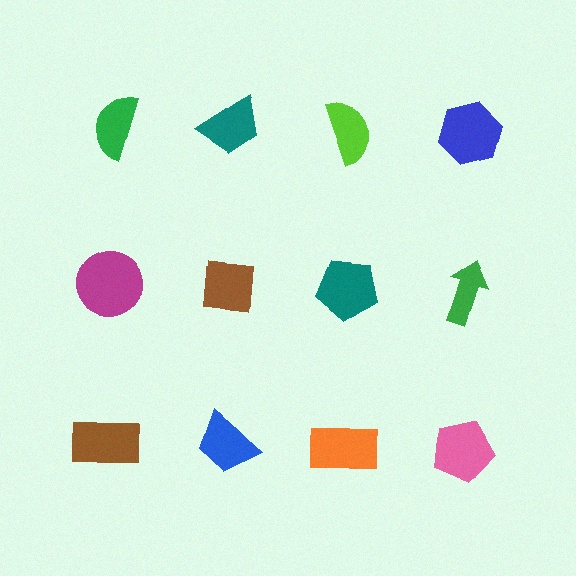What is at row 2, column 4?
A green arrow.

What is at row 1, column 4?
A blue hexagon.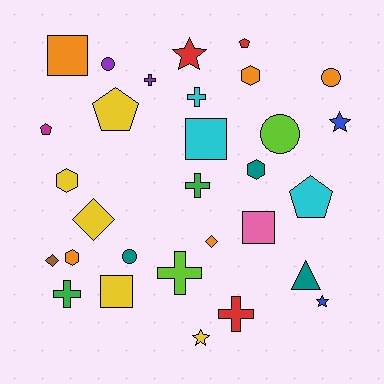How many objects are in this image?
There are 30 objects.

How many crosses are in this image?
There are 6 crosses.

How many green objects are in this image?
There are 2 green objects.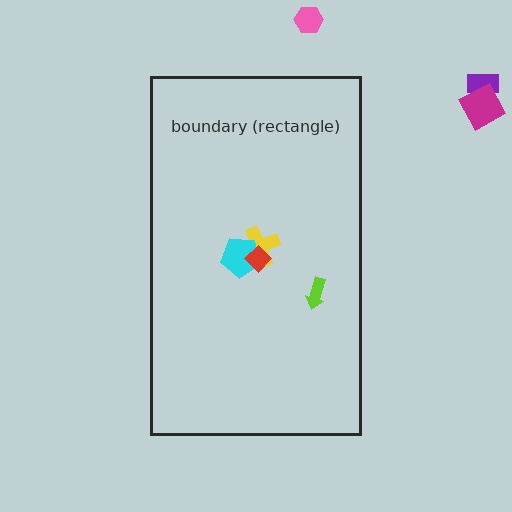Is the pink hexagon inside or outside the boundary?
Outside.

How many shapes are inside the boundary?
4 inside, 3 outside.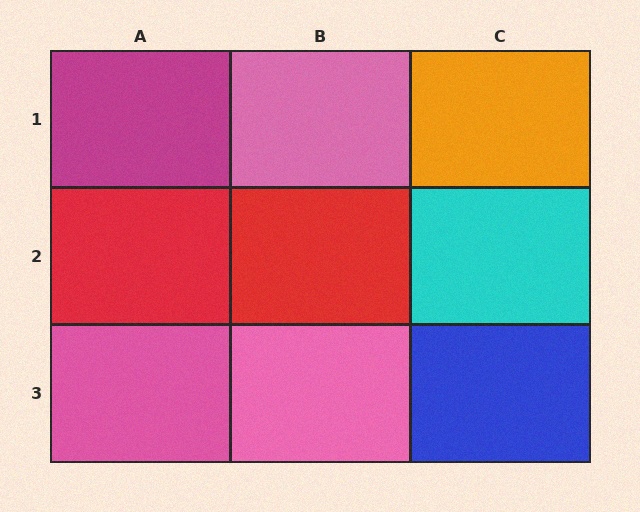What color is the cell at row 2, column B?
Red.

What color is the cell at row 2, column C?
Cyan.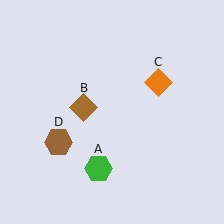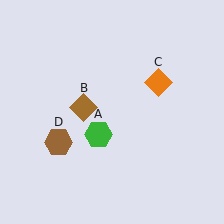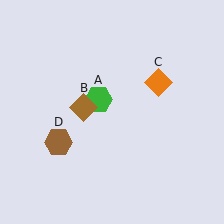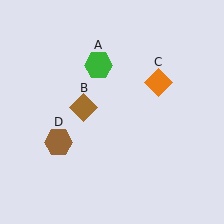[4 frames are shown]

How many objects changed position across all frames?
1 object changed position: green hexagon (object A).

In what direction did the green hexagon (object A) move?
The green hexagon (object A) moved up.